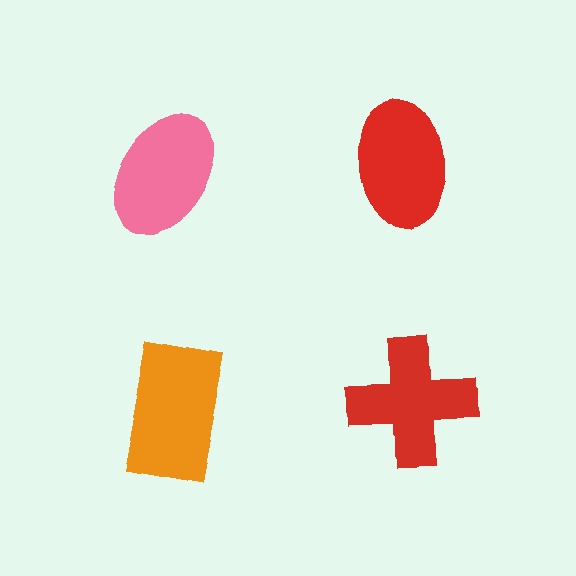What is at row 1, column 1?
A pink ellipse.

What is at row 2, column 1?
An orange rectangle.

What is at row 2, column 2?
A red cross.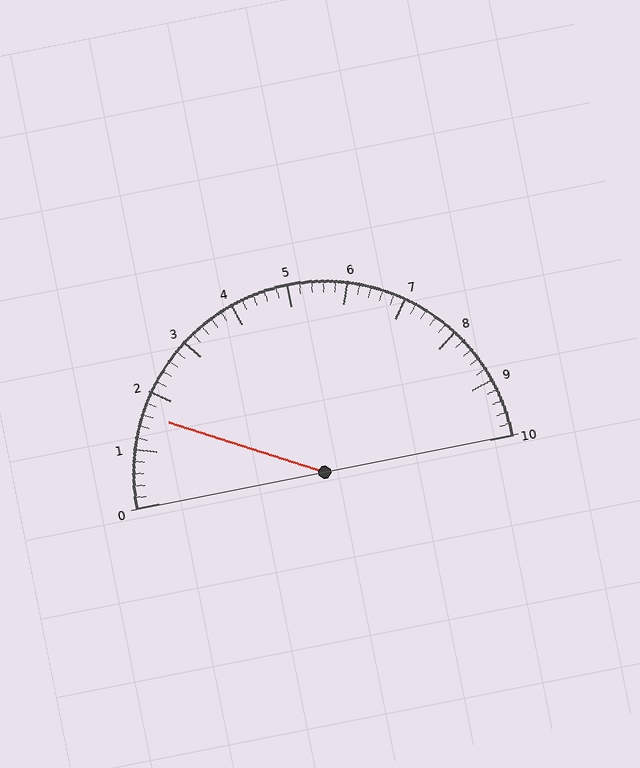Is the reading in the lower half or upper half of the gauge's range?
The reading is in the lower half of the range (0 to 10).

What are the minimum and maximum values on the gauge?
The gauge ranges from 0 to 10.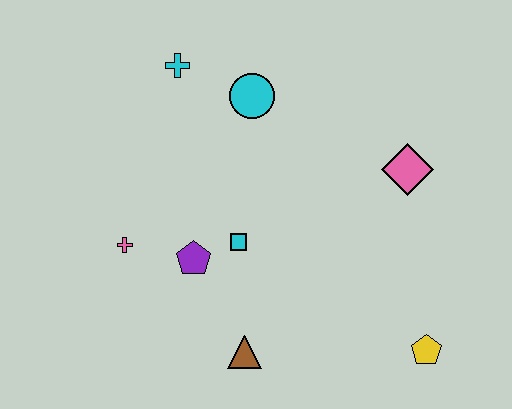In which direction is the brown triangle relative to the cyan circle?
The brown triangle is below the cyan circle.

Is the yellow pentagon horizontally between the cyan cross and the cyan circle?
No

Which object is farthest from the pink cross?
The yellow pentagon is farthest from the pink cross.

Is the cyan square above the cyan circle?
No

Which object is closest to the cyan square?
The purple pentagon is closest to the cyan square.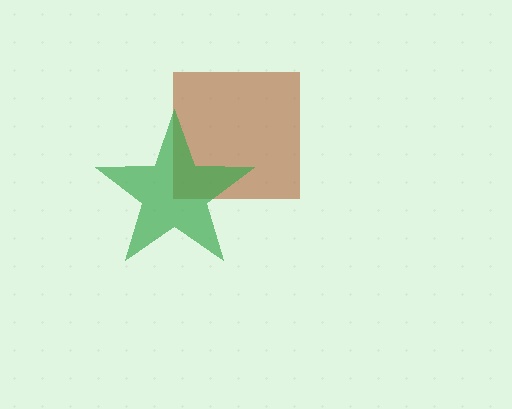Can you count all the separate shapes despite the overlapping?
Yes, there are 2 separate shapes.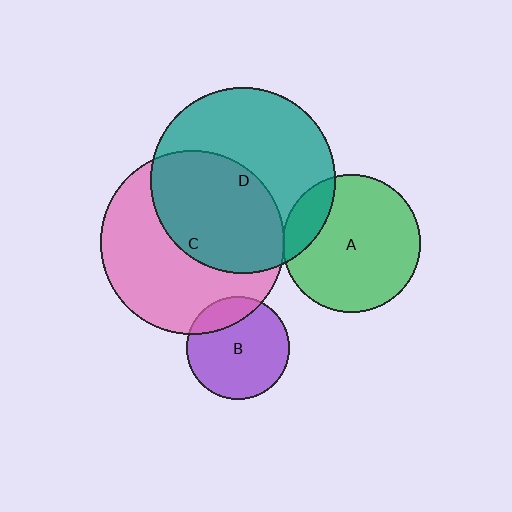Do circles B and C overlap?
Yes.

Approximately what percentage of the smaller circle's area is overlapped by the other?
Approximately 20%.